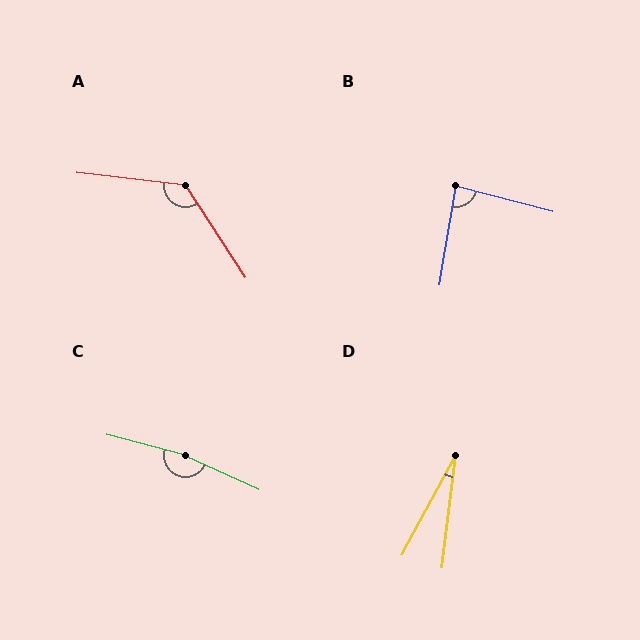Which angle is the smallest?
D, at approximately 22 degrees.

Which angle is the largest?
C, at approximately 170 degrees.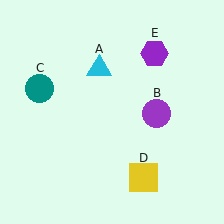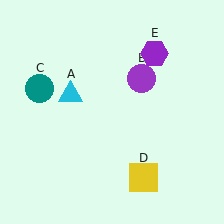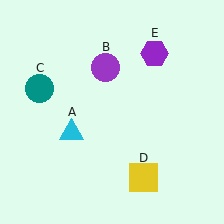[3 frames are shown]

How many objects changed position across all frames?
2 objects changed position: cyan triangle (object A), purple circle (object B).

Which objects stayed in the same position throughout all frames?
Teal circle (object C) and yellow square (object D) and purple hexagon (object E) remained stationary.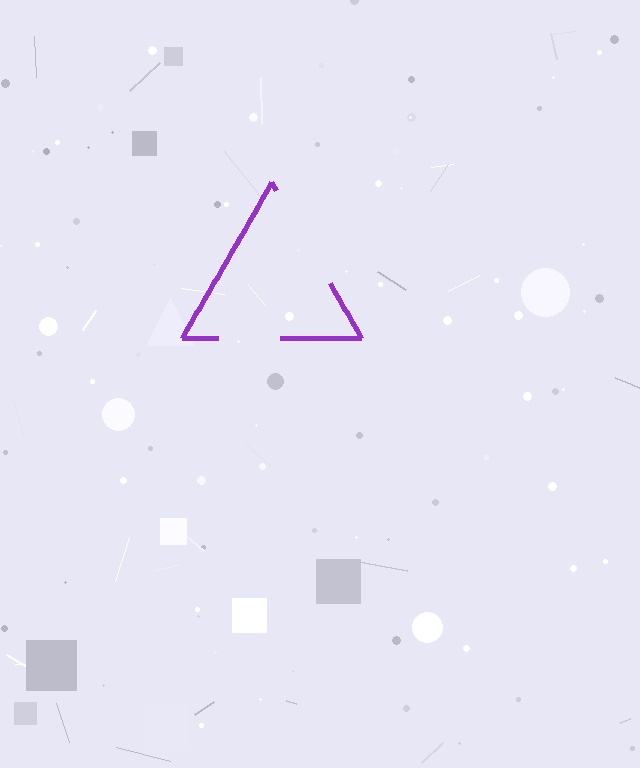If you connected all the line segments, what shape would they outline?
They would outline a triangle.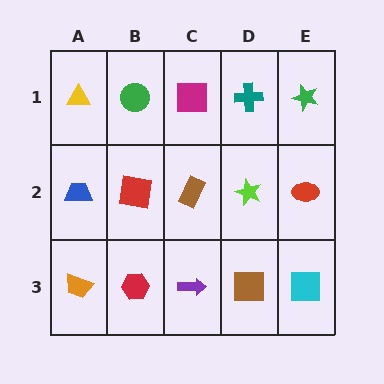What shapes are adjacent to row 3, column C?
A brown rectangle (row 2, column C), a red hexagon (row 3, column B), a brown square (row 3, column D).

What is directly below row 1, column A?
A blue trapezoid.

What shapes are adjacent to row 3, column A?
A blue trapezoid (row 2, column A), a red hexagon (row 3, column B).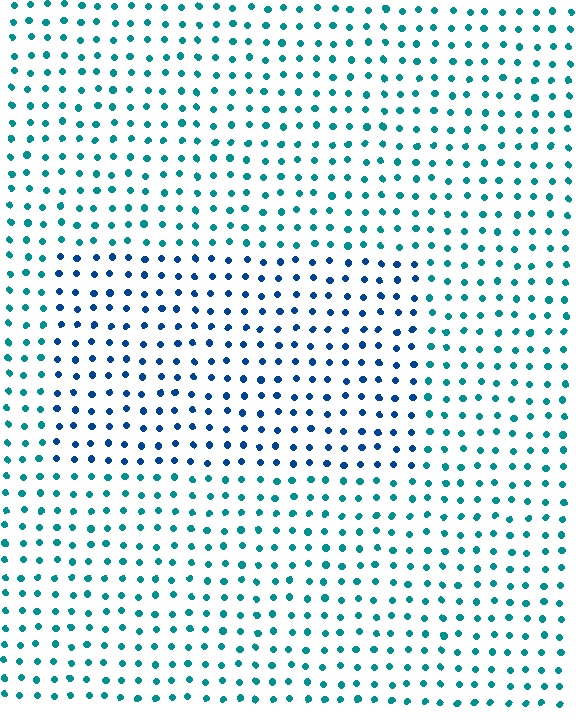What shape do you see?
I see a rectangle.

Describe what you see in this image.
The image is filled with small teal elements in a uniform arrangement. A rectangle-shaped region is visible where the elements are tinted to a slightly different hue, forming a subtle color boundary.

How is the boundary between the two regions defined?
The boundary is defined purely by a slight shift in hue (about 34 degrees). Spacing, size, and orientation are identical on both sides.